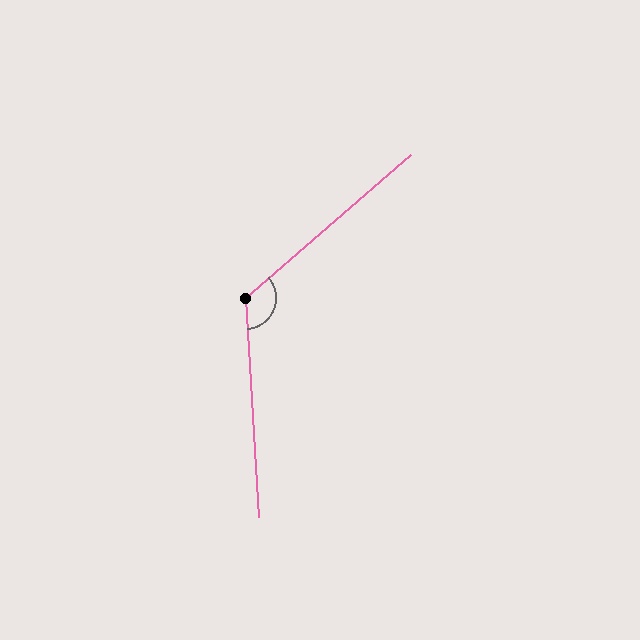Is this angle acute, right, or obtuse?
It is obtuse.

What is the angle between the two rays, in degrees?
Approximately 127 degrees.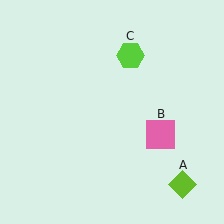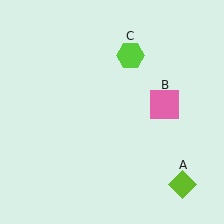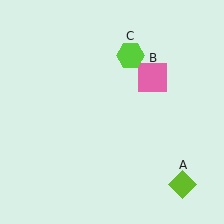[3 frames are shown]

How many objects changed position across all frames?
1 object changed position: pink square (object B).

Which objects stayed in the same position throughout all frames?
Lime diamond (object A) and lime hexagon (object C) remained stationary.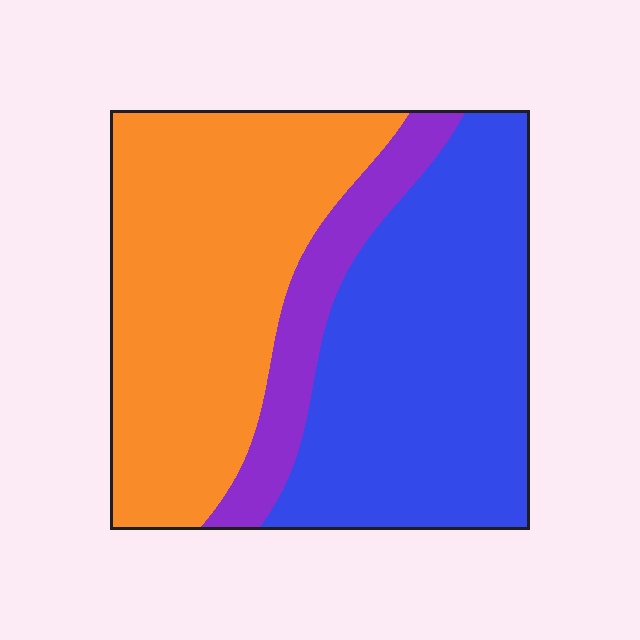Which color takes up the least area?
Purple, at roughly 15%.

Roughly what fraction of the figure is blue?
Blue covers 44% of the figure.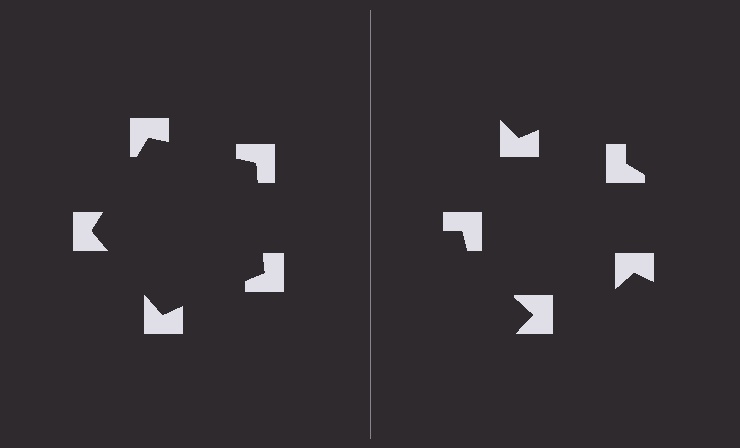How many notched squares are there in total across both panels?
10 — 5 on each side.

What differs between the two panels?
The notched squares are positioned identically on both sides; only the wedge orientations differ. On the left they align to a pentagon; on the right they are misaligned.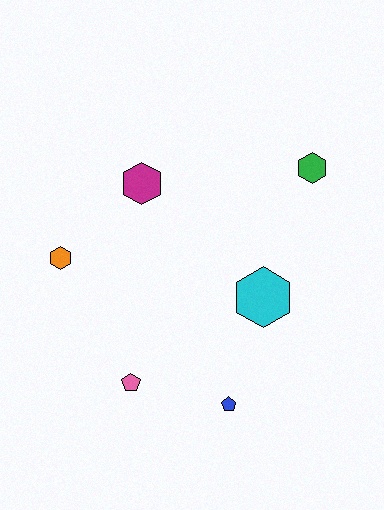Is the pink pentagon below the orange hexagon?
Yes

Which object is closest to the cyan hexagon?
The blue pentagon is closest to the cyan hexagon.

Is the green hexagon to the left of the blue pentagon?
No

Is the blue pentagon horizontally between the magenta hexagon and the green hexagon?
Yes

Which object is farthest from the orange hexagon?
The green hexagon is farthest from the orange hexagon.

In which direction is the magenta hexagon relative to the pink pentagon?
The magenta hexagon is above the pink pentagon.